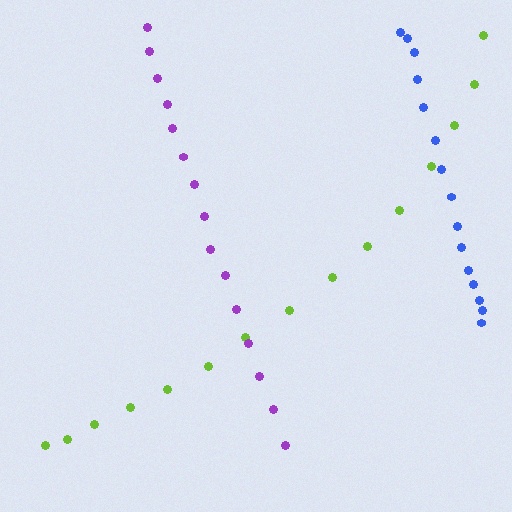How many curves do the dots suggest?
There are 3 distinct paths.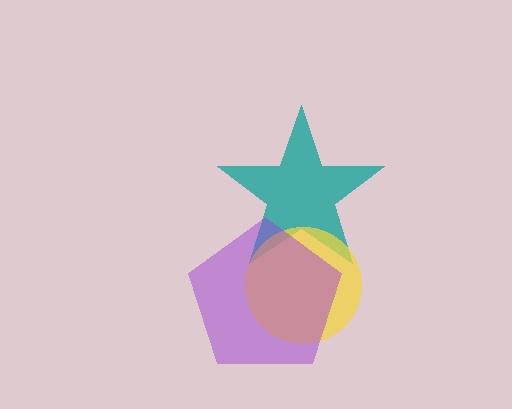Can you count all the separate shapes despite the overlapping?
Yes, there are 3 separate shapes.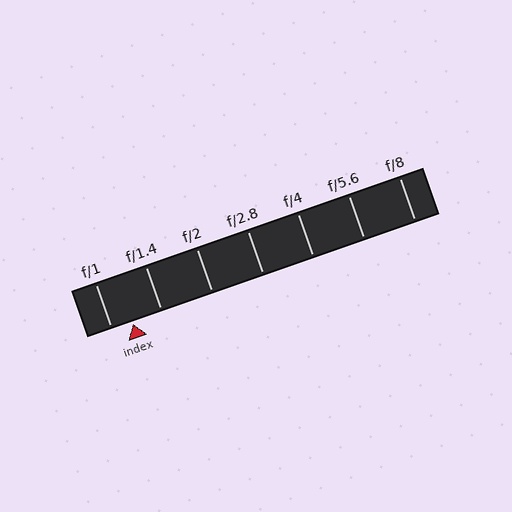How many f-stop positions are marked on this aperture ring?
There are 7 f-stop positions marked.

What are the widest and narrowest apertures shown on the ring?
The widest aperture shown is f/1 and the narrowest is f/8.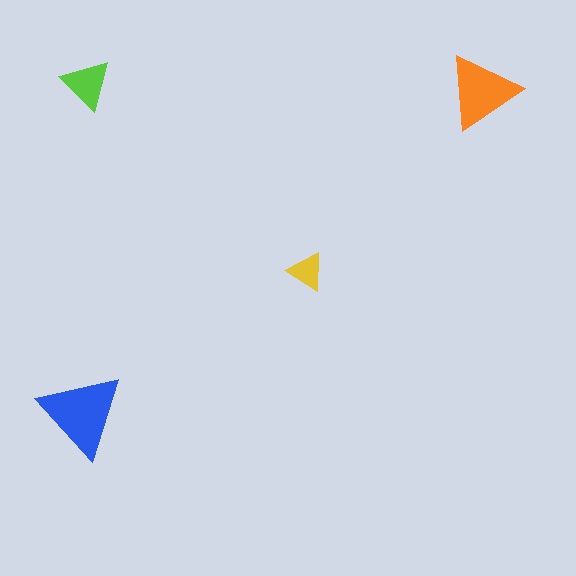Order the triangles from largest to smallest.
the blue one, the orange one, the lime one, the yellow one.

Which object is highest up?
The lime triangle is topmost.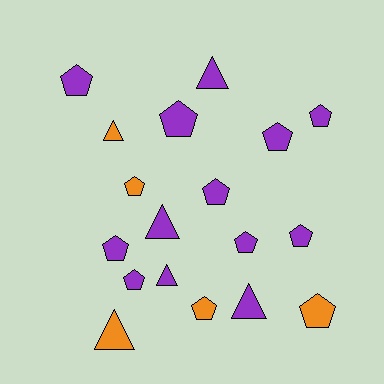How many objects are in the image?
There are 18 objects.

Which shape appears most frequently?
Pentagon, with 12 objects.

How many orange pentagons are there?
There are 3 orange pentagons.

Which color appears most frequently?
Purple, with 13 objects.